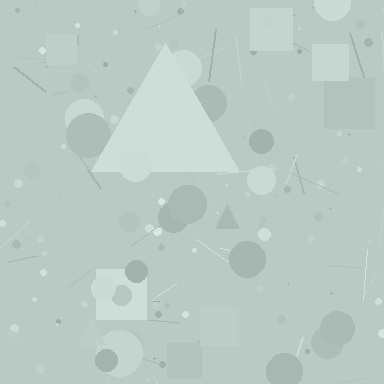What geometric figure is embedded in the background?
A triangle is embedded in the background.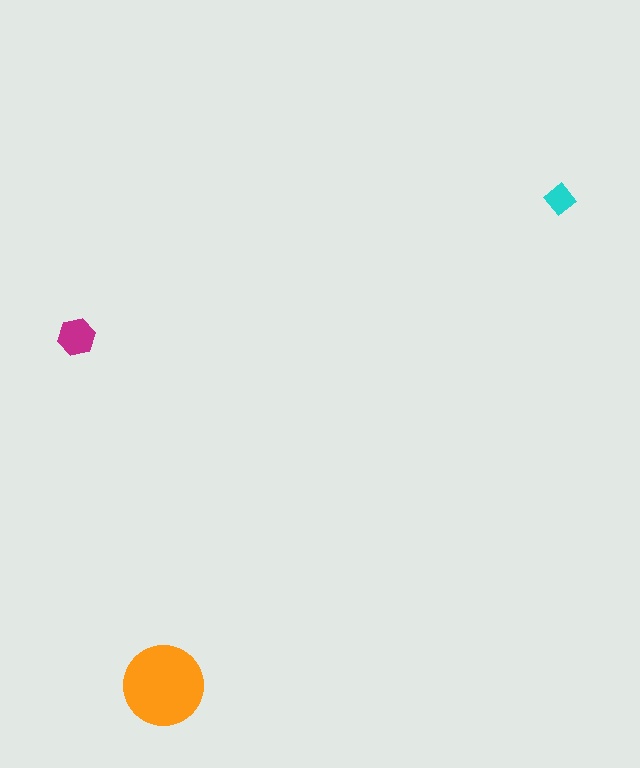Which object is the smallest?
The cyan diamond.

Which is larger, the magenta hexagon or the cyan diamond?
The magenta hexagon.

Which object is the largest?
The orange circle.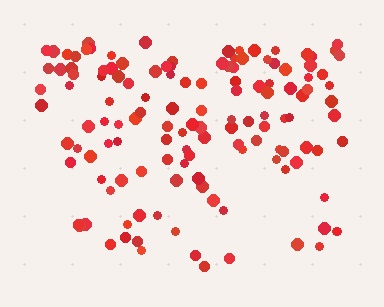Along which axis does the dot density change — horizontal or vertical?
Vertical.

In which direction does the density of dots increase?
From bottom to top, with the top side densest.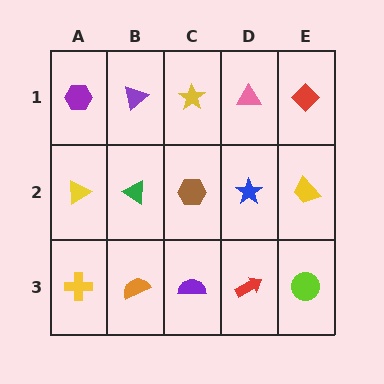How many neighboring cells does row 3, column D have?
3.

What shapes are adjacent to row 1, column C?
A brown hexagon (row 2, column C), a purple triangle (row 1, column B), a pink triangle (row 1, column D).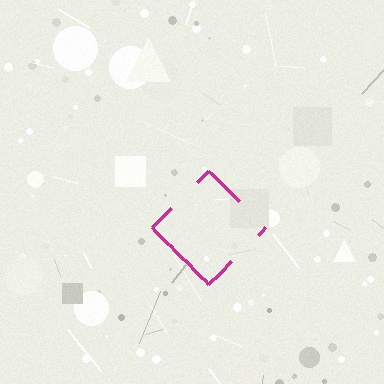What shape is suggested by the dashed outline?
The dashed outline suggests a diamond.